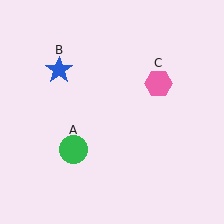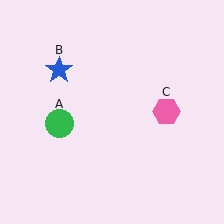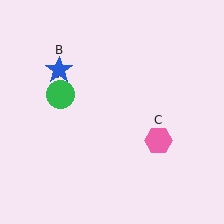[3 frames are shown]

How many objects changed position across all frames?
2 objects changed position: green circle (object A), pink hexagon (object C).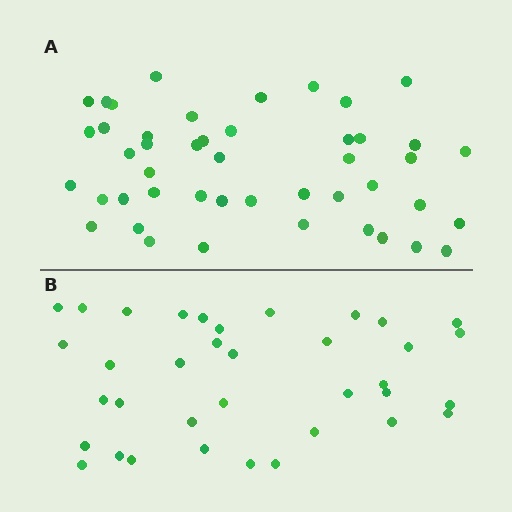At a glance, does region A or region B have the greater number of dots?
Region A (the top region) has more dots.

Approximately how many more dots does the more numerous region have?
Region A has roughly 10 or so more dots than region B.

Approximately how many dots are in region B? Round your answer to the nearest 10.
About 40 dots. (The exact count is 36, which rounds to 40.)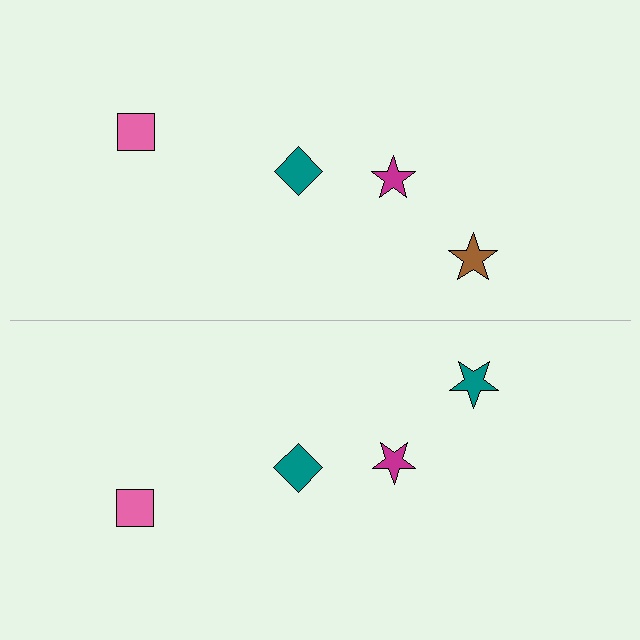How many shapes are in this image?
There are 8 shapes in this image.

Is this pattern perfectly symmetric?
No, the pattern is not perfectly symmetric. The teal star on the bottom side breaks the symmetry — its mirror counterpart is brown.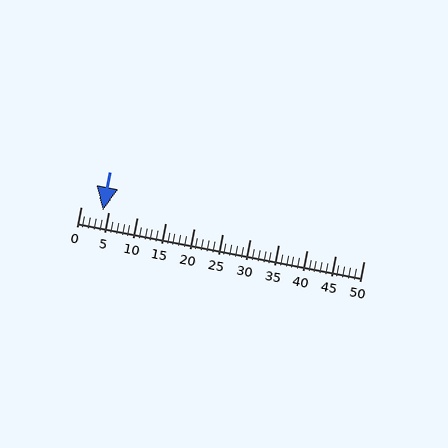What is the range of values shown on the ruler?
The ruler shows values from 0 to 50.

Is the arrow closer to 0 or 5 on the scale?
The arrow is closer to 5.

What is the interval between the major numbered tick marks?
The major tick marks are spaced 5 units apart.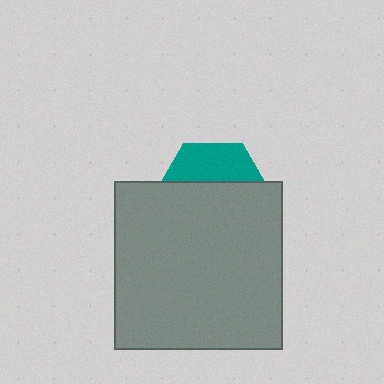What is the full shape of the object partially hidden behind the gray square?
The partially hidden object is a teal hexagon.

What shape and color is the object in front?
The object in front is a gray square.